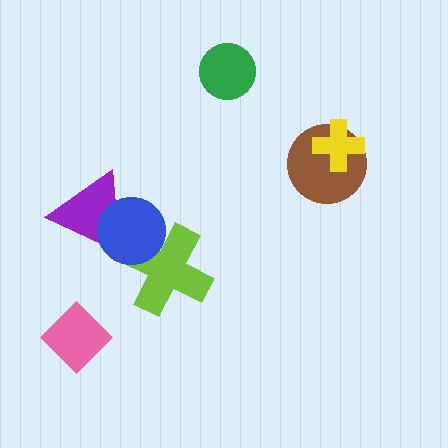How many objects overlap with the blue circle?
2 objects overlap with the blue circle.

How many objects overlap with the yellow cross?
1 object overlaps with the yellow cross.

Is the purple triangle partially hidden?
Yes, it is partially covered by another shape.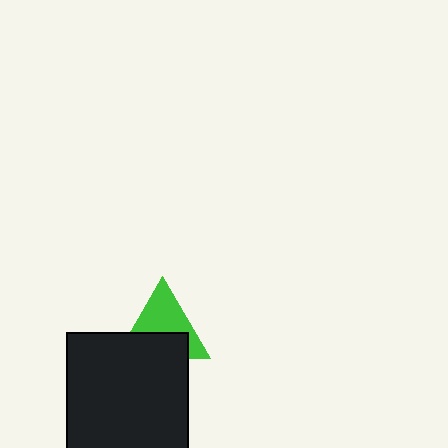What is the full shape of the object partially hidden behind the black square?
The partially hidden object is a green triangle.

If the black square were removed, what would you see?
You would see the complete green triangle.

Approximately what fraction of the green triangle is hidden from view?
Roughly 46% of the green triangle is hidden behind the black square.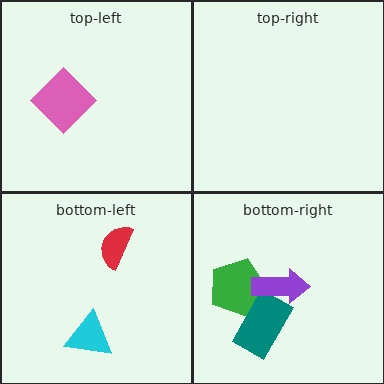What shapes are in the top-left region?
The pink diamond.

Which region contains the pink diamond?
The top-left region.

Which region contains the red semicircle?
The bottom-left region.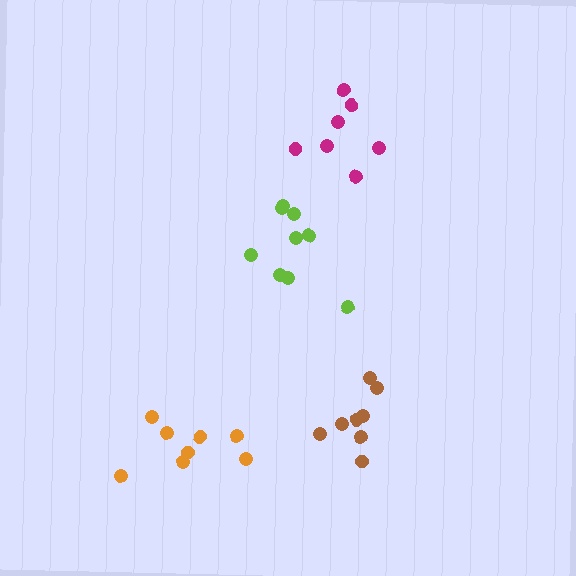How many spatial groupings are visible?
There are 4 spatial groupings.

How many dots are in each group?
Group 1: 8 dots, Group 2: 7 dots, Group 3: 8 dots, Group 4: 9 dots (32 total).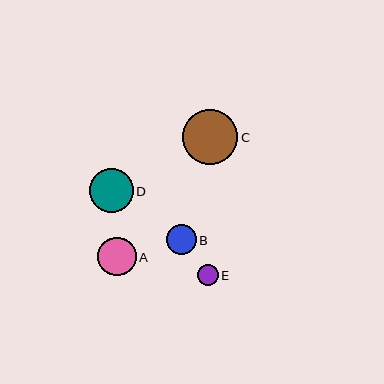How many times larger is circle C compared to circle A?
Circle C is approximately 1.4 times the size of circle A.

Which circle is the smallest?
Circle E is the smallest with a size of approximately 21 pixels.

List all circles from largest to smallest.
From largest to smallest: C, D, A, B, E.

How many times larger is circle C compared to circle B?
Circle C is approximately 1.8 times the size of circle B.